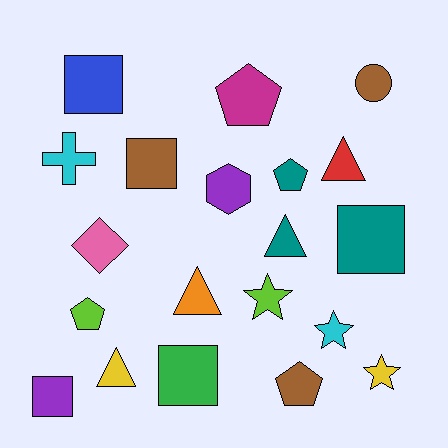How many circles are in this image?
There is 1 circle.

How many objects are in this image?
There are 20 objects.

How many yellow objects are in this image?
There are 2 yellow objects.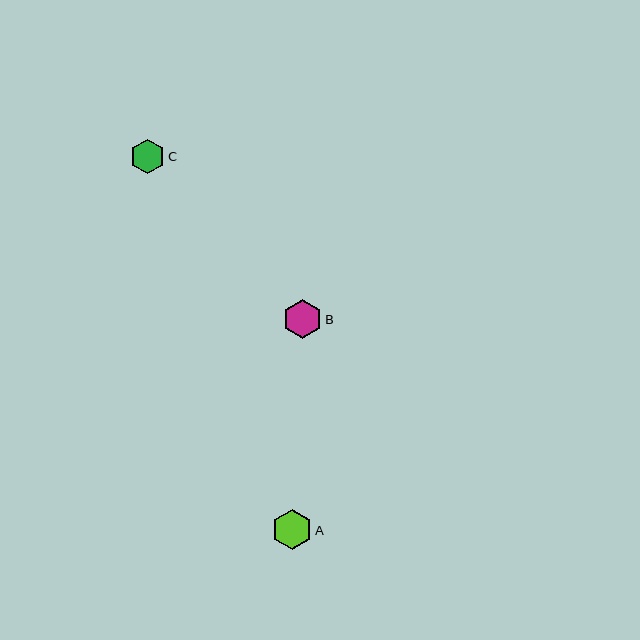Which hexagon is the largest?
Hexagon A is the largest with a size of approximately 40 pixels.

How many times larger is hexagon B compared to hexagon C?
Hexagon B is approximately 1.1 times the size of hexagon C.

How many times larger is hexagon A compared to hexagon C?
Hexagon A is approximately 1.2 times the size of hexagon C.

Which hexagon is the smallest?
Hexagon C is the smallest with a size of approximately 35 pixels.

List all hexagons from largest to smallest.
From largest to smallest: A, B, C.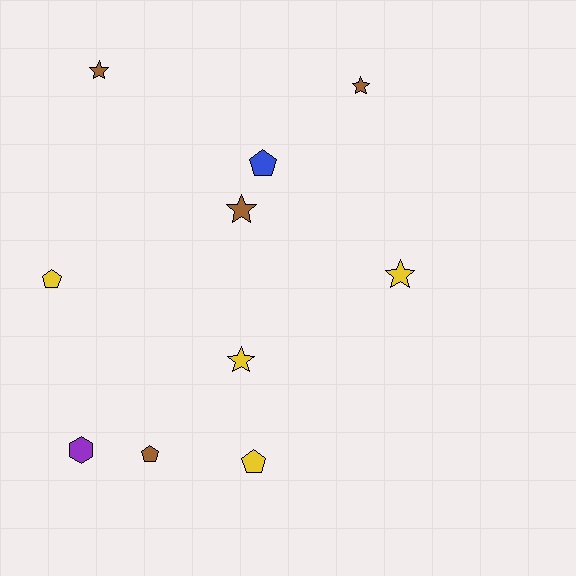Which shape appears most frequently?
Star, with 5 objects.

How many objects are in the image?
There are 10 objects.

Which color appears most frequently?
Brown, with 4 objects.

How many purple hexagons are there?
There is 1 purple hexagon.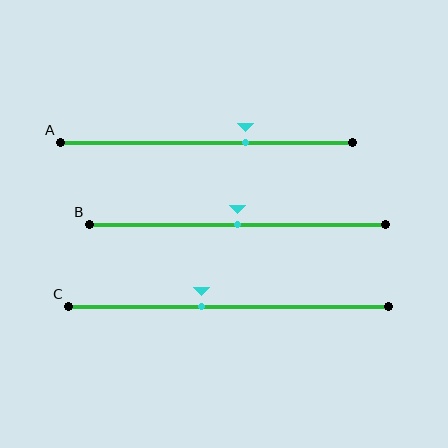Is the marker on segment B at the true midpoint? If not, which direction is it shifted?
Yes, the marker on segment B is at the true midpoint.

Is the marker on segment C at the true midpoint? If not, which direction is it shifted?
No, the marker on segment C is shifted to the left by about 8% of the segment length.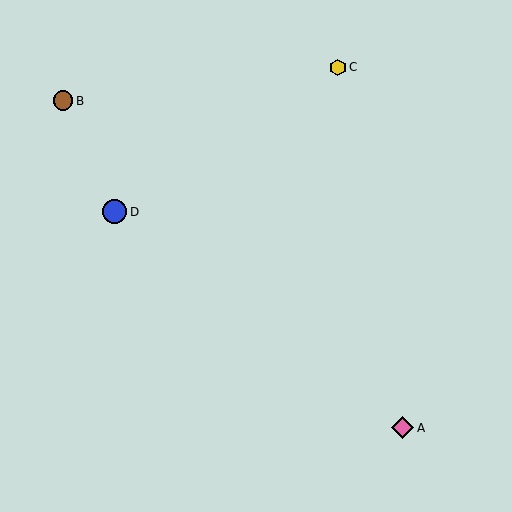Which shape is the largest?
The blue circle (labeled D) is the largest.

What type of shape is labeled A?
Shape A is a pink diamond.